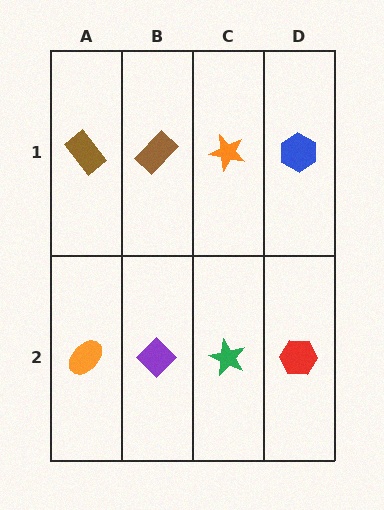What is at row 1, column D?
A blue hexagon.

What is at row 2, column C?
A green star.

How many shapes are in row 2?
4 shapes.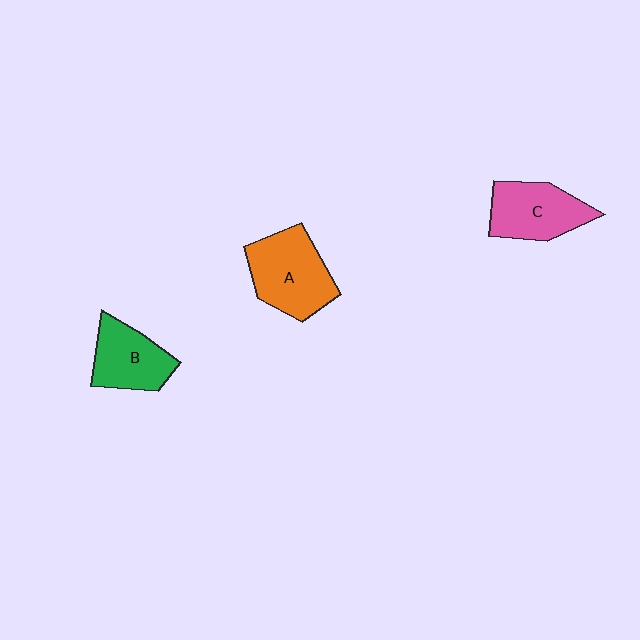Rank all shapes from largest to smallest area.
From largest to smallest: A (orange), C (pink), B (green).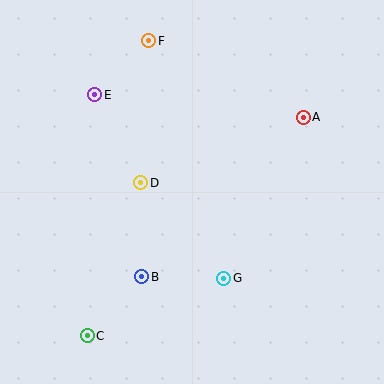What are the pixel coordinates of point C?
Point C is at (87, 336).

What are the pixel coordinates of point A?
Point A is at (303, 117).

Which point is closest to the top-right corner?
Point A is closest to the top-right corner.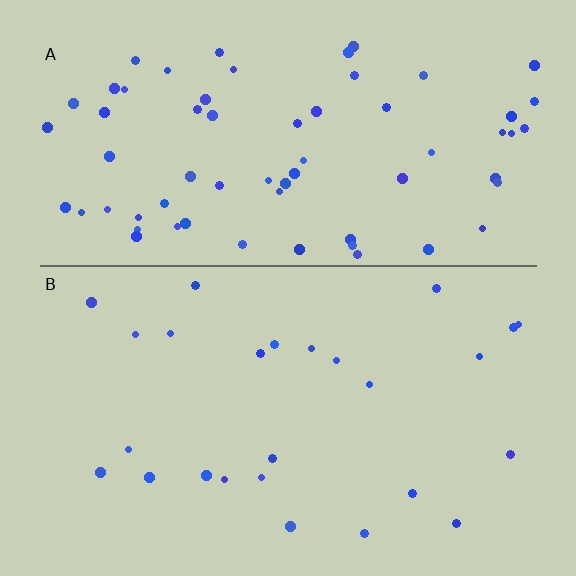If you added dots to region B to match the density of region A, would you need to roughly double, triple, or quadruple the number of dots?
Approximately triple.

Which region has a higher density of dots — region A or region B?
A (the top).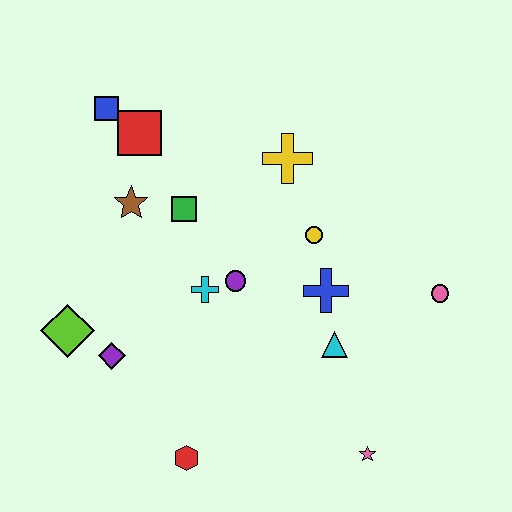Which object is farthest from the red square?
The pink star is farthest from the red square.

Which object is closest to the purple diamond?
The lime diamond is closest to the purple diamond.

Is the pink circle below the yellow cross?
Yes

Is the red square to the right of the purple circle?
No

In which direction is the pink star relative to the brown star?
The pink star is below the brown star.